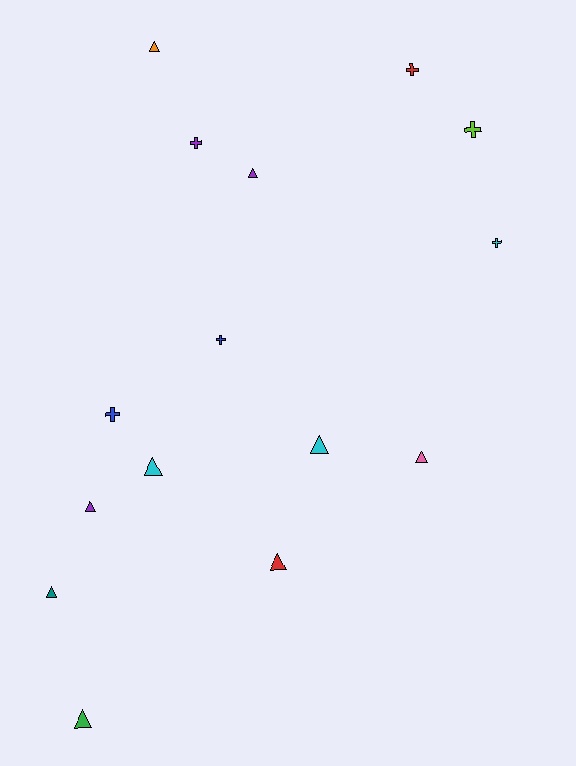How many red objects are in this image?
There are 2 red objects.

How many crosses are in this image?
There are 6 crosses.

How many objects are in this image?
There are 15 objects.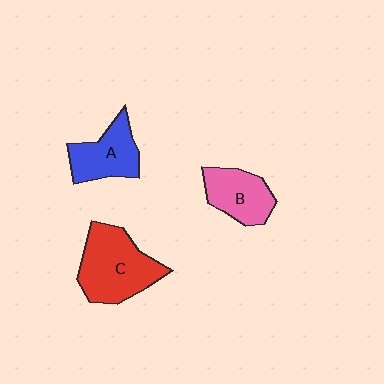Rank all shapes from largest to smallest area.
From largest to smallest: C (red), A (blue), B (pink).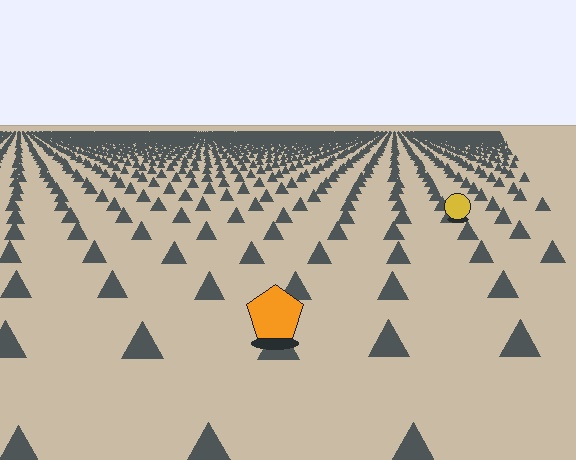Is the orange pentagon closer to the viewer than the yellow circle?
Yes. The orange pentagon is closer — you can tell from the texture gradient: the ground texture is coarser near it.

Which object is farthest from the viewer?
The yellow circle is farthest from the viewer. It appears smaller and the ground texture around it is denser.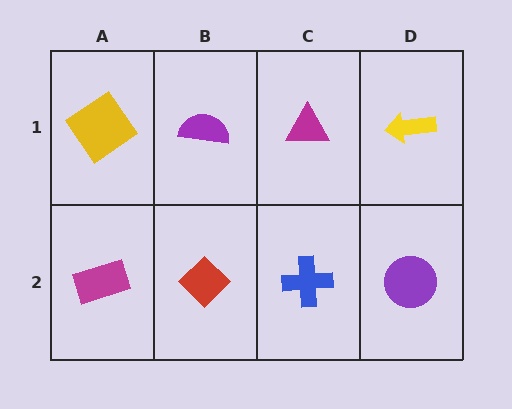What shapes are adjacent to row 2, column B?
A purple semicircle (row 1, column B), a magenta rectangle (row 2, column A), a blue cross (row 2, column C).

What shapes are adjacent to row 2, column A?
A yellow diamond (row 1, column A), a red diamond (row 2, column B).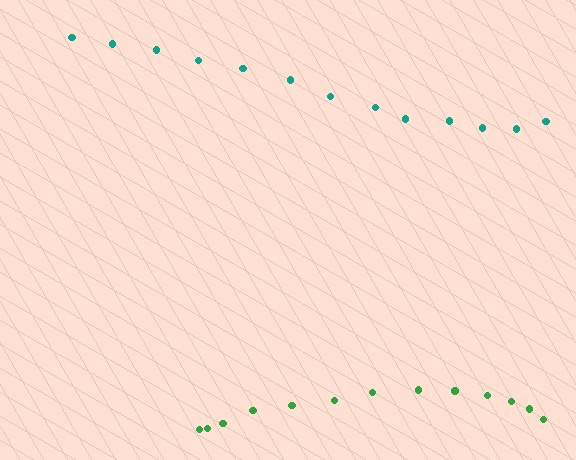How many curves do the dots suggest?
There are 2 distinct paths.